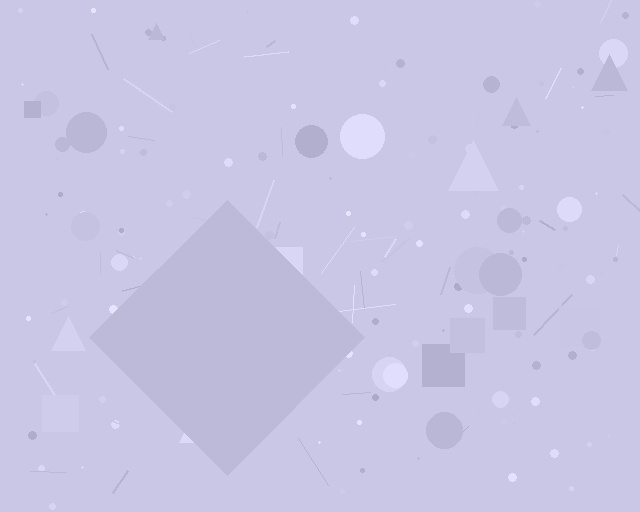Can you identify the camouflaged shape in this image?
The camouflaged shape is a diamond.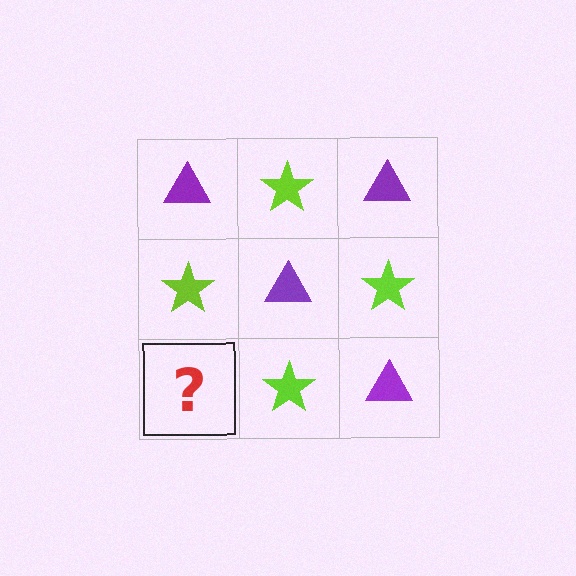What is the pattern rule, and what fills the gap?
The rule is that it alternates purple triangle and lime star in a checkerboard pattern. The gap should be filled with a purple triangle.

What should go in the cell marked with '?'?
The missing cell should contain a purple triangle.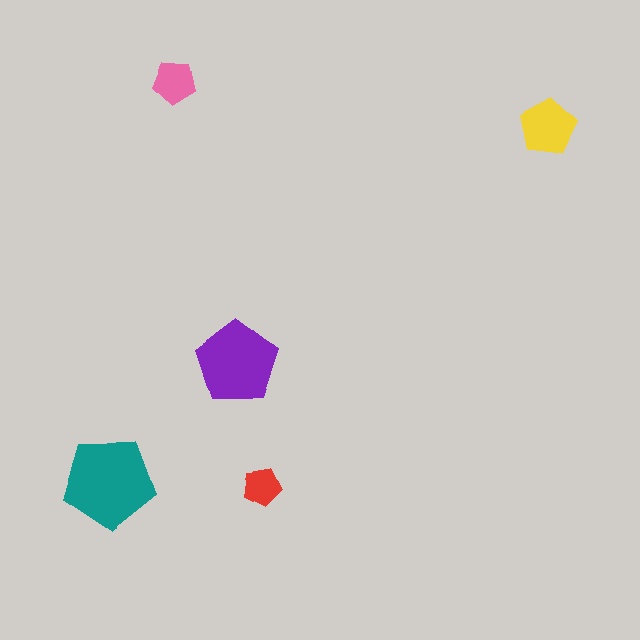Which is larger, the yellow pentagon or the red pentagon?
The yellow one.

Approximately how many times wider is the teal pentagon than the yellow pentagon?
About 1.5 times wider.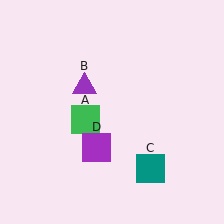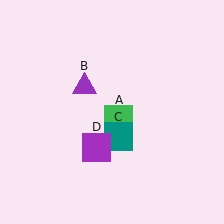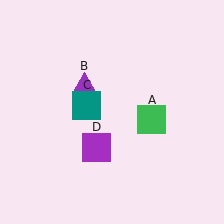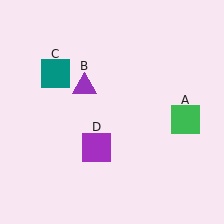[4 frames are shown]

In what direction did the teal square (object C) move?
The teal square (object C) moved up and to the left.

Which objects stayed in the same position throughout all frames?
Purple triangle (object B) and purple square (object D) remained stationary.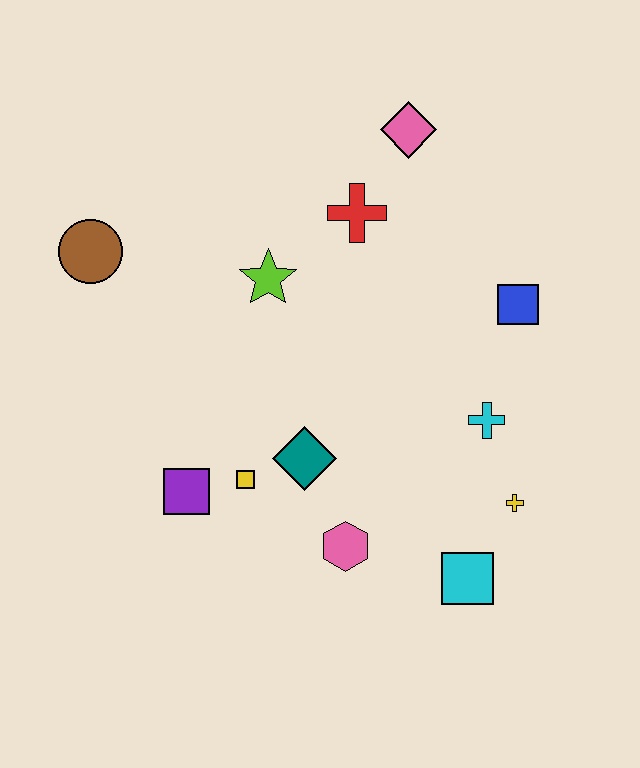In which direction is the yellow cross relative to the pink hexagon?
The yellow cross is to the right of the pink hexagon.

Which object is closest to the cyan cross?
The yellow cross is closest to the cyan cross.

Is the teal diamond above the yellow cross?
Yes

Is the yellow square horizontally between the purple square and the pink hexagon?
Yes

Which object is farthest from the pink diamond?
The cyan square is farthest from the pink diamond.